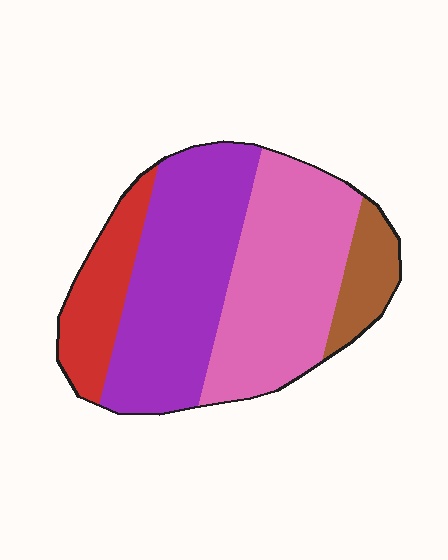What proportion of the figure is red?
Red takes up about one sixth (1/6) of the figure.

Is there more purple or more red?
Purple.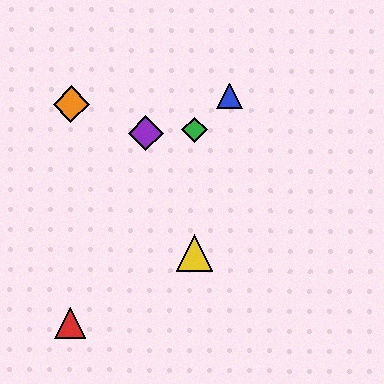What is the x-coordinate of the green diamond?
The green diamond is at x≈195.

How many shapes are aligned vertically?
2 shapes (the green diamond, the yellow triangle) are aligned vertically.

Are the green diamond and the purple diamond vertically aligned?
No, the green diamond is at x≈195 and the purple diamond is at x≈146.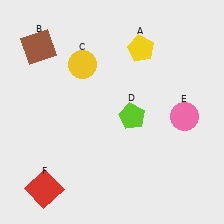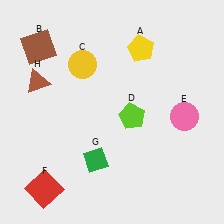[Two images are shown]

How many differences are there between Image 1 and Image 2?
There are 2 differences between the two images.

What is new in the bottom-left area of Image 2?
A green diamond (G) was added in the bottom-left area of Image 2.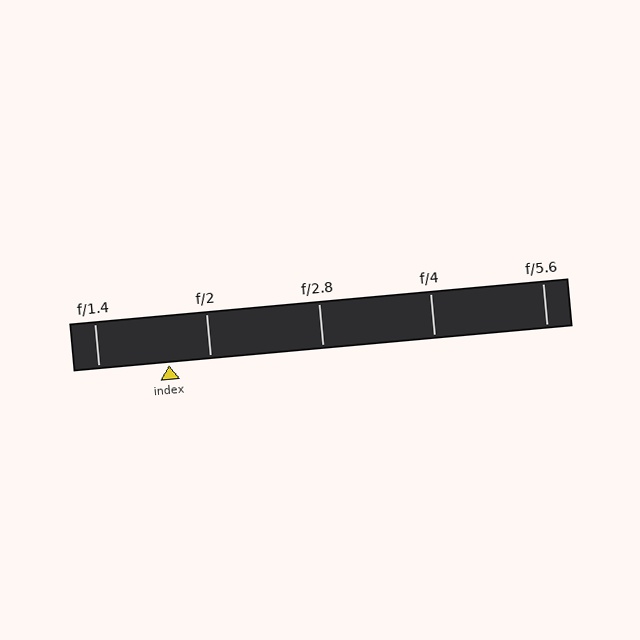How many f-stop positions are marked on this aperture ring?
There are 5 f-stop positions marked.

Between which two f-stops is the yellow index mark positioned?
The index mark is between f/1.4 and f/2.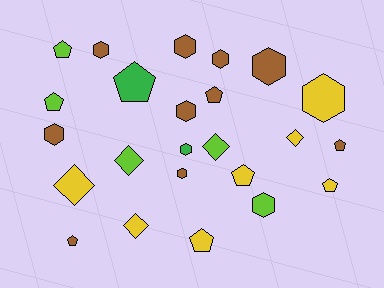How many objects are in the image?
There are 24 objects.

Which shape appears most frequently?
Hexagon, with 10 objects.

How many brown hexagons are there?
There are 7 brown hexagons.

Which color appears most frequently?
Brown, with 10 objects.